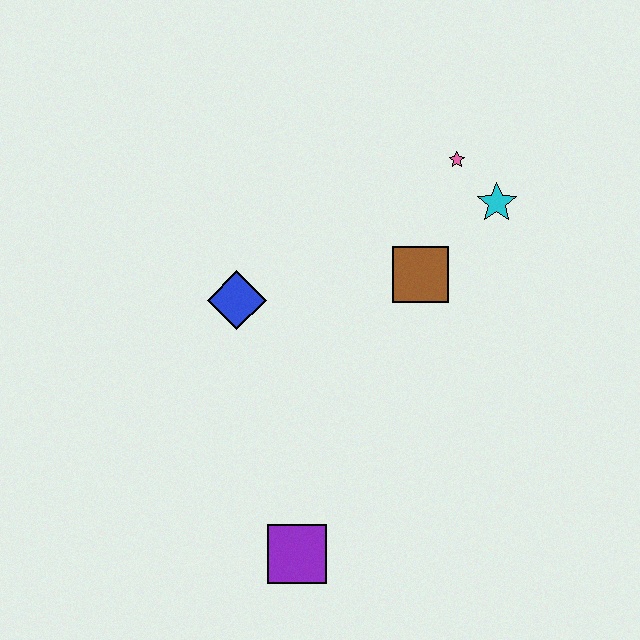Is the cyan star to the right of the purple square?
Yes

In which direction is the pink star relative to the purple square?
The pink star is above the purple square.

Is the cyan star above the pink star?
No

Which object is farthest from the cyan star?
The purple square is farthest from the cyan star.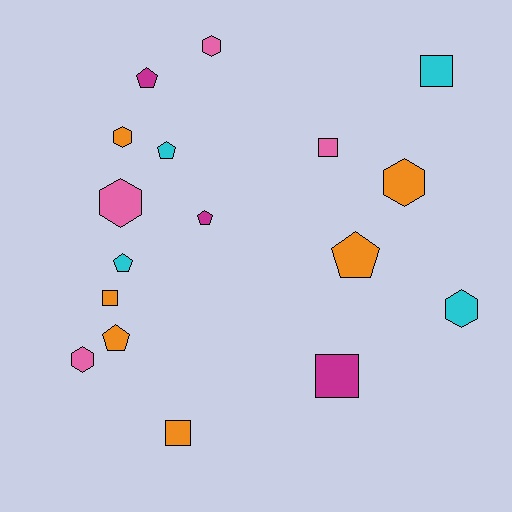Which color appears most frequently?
Orange, with 6 objects.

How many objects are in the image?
There are 17 objects.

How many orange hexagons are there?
There are 2 orange hexagons.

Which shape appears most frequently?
Hexagon, with 6 objects.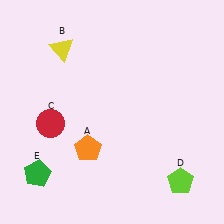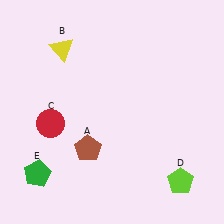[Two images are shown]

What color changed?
The pentagon (A) changed from orange in Image 1 to brown in Image 2.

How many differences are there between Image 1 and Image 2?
There is 1 difference between the two images.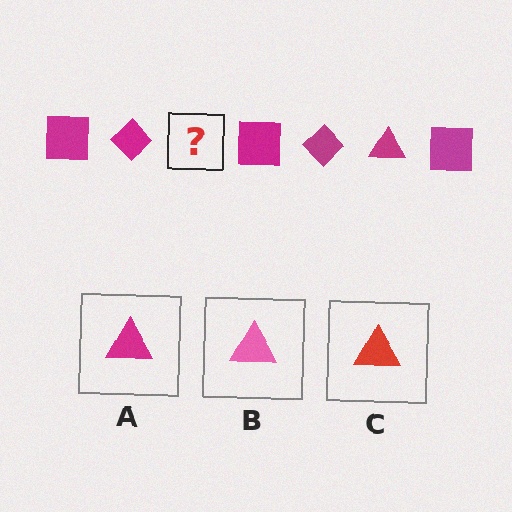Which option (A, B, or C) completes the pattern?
A.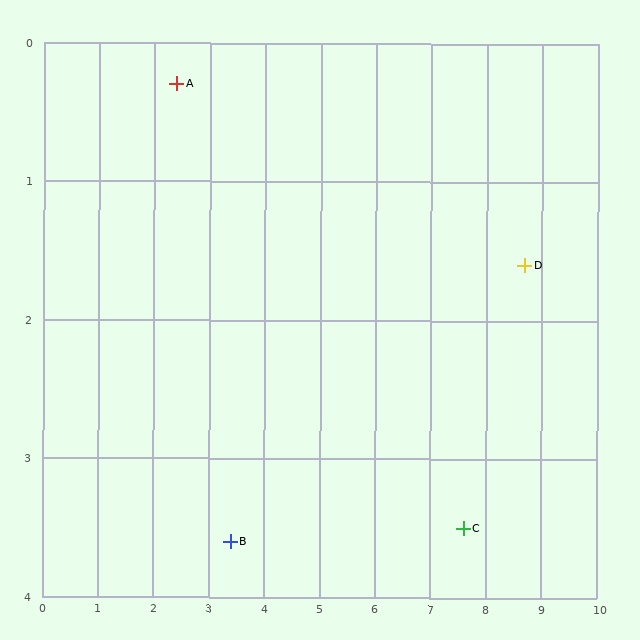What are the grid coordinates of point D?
Point D is at approximately (8.7, 1.6).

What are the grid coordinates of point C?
Point C is at approximately (7.6, 3.5).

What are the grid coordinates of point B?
Point B is at approximately (3.4, 3.6).